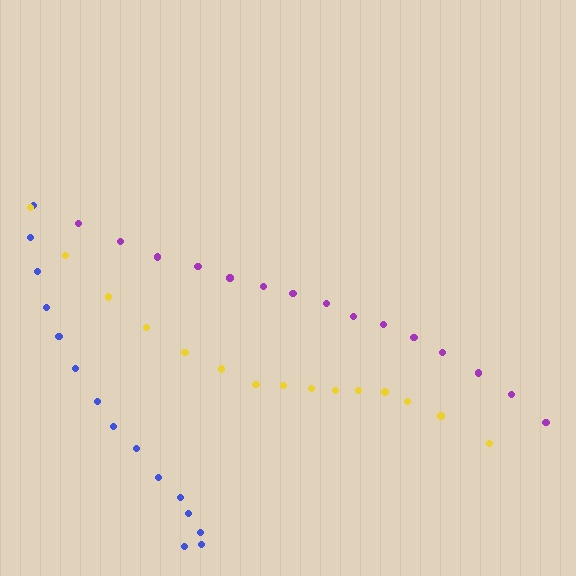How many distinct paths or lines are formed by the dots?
There are 3 distinct paths.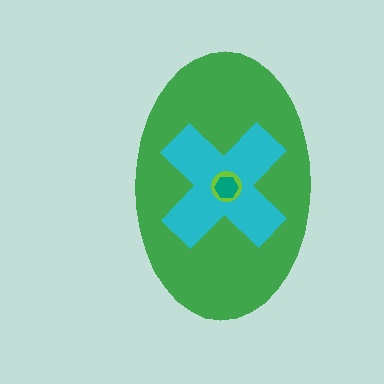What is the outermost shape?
The green ellipse.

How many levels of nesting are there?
4.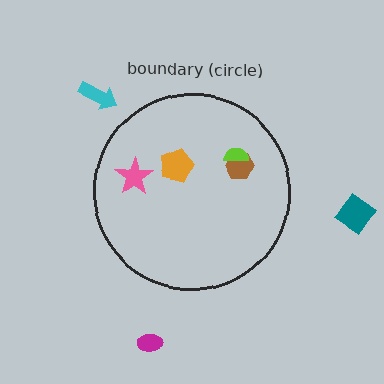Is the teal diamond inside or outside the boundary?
Outside.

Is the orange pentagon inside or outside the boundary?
Inside.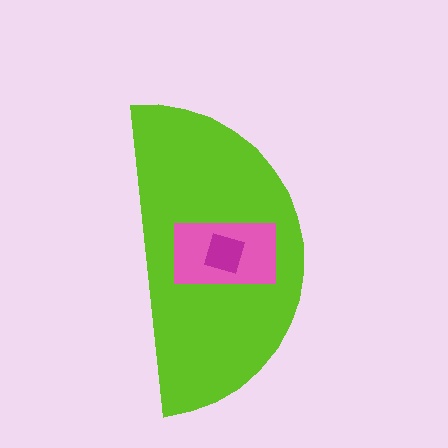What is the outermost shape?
The lime semicircle.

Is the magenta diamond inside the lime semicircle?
Yes.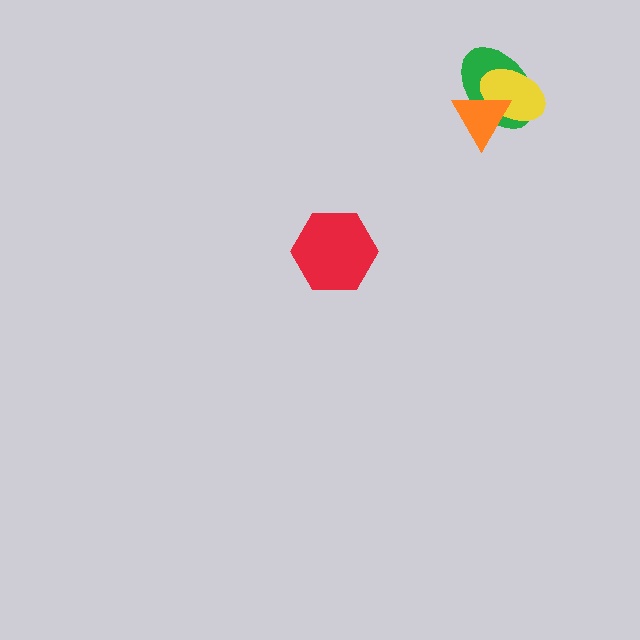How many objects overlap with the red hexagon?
0 objects overlap with the red hexagon.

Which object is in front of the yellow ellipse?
The orange triangle is in front of the yellow ellipse.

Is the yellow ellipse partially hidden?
Yes, it is partially covered by another shape.